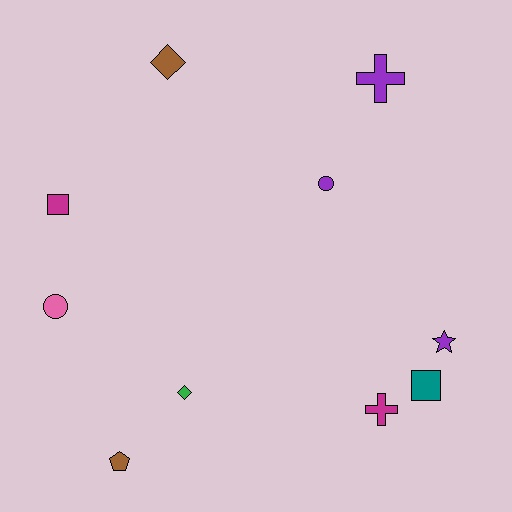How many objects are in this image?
There are 10 objects.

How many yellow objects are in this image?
There are no yellow objects.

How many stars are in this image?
There is 1 star.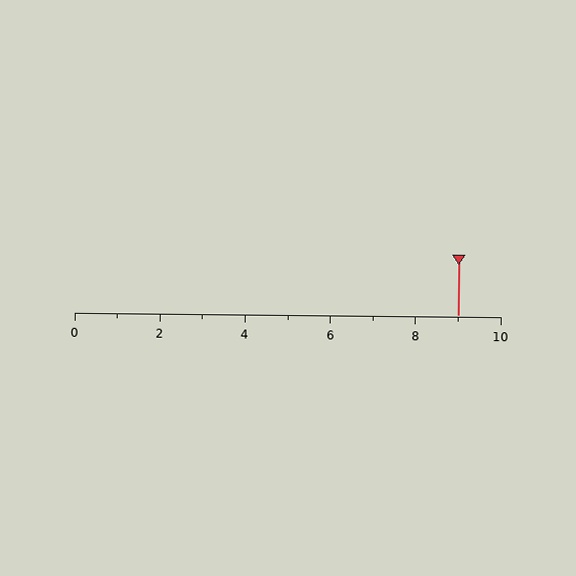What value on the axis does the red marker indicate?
The marker indicates approximately 9.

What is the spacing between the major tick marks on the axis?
The major ticks are spaced 2 apart.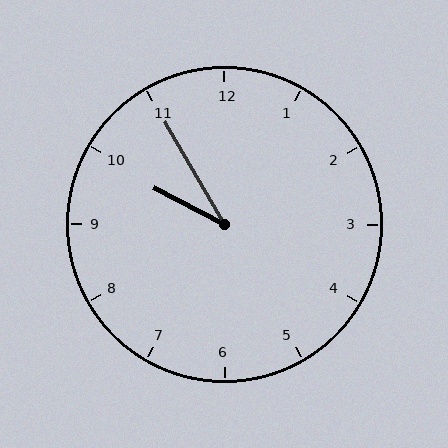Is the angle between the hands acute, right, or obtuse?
It is acute.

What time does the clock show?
9:55.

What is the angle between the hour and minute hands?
Approximately 32 degrees.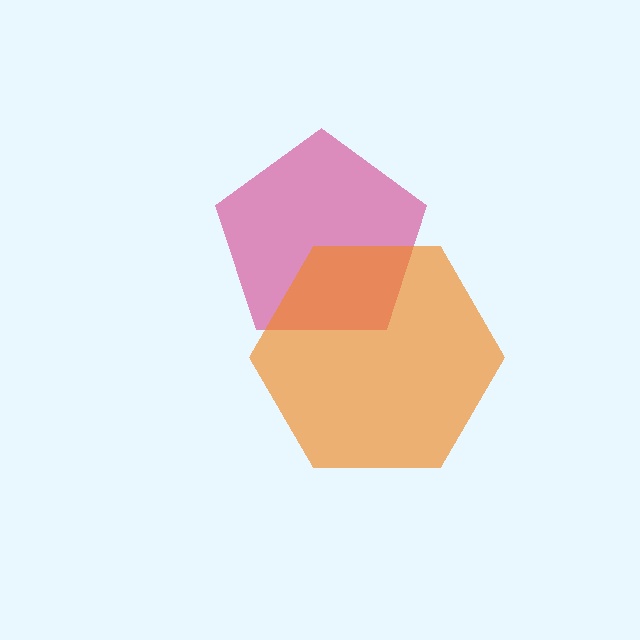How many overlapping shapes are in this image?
There are 2 overlapping shapes in the image.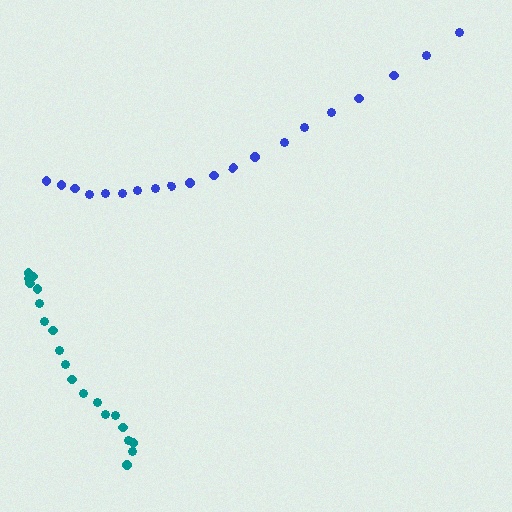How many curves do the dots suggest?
There are 2 distinct paths.